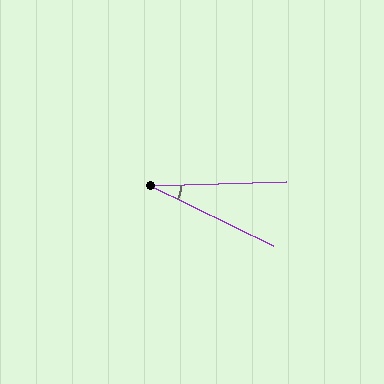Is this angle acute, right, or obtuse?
It is acute.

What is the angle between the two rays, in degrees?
Approximately 27 degrees.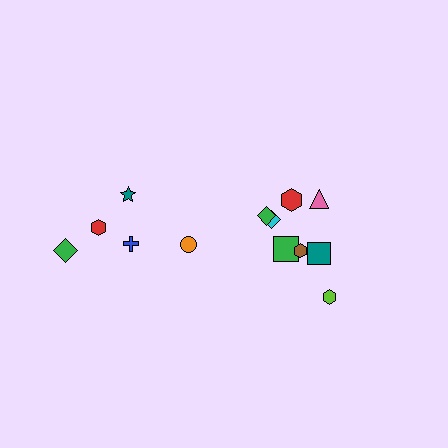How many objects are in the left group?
There are 5 objects.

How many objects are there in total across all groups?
There are 13 objects.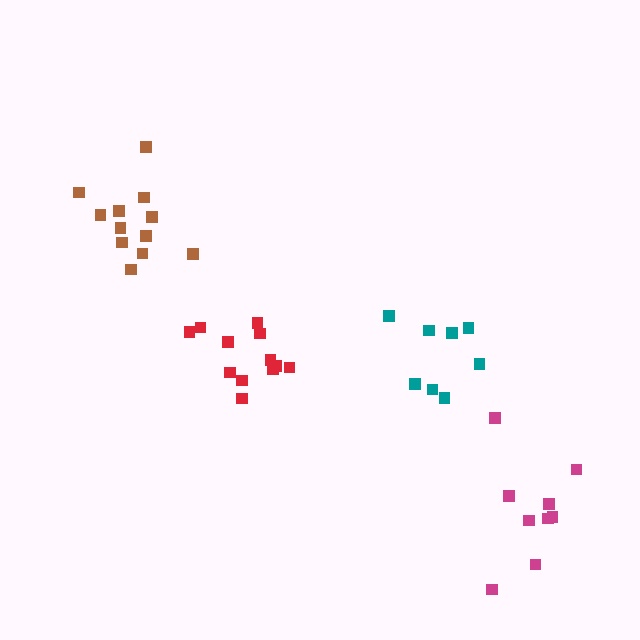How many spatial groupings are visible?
There are 4 spatial groupings.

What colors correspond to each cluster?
The clusters are colored: brown, teal, red, magenta.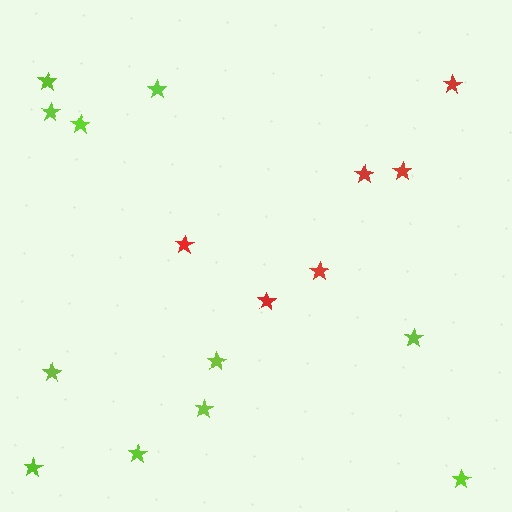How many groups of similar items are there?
There are 2 groups: one group of red stars (6) and one group of lime stars (11).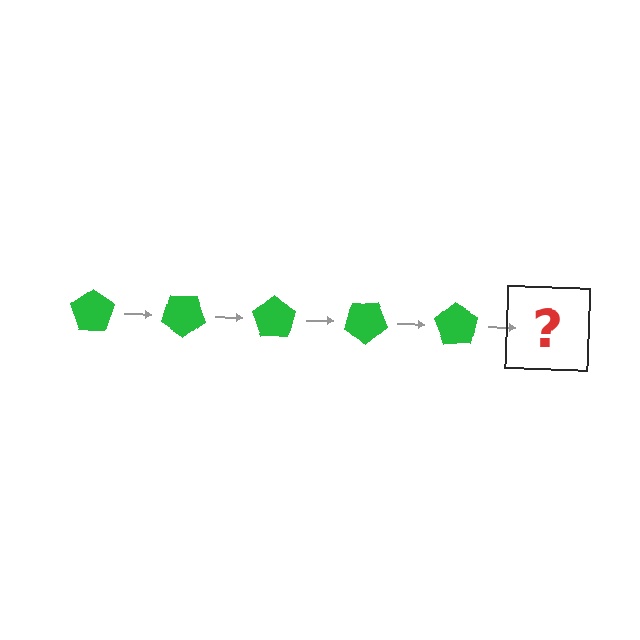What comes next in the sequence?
The next element should be a green pentagon rotated 175 degrees.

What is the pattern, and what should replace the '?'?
The pattern is that the pentagon rotates 35 degrees each step. The '?' should be a green pentagon rotated 175 degrees.